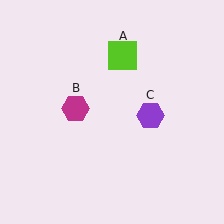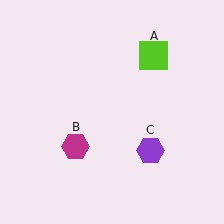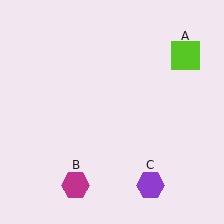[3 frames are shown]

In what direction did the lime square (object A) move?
The lime square (object A) moved right.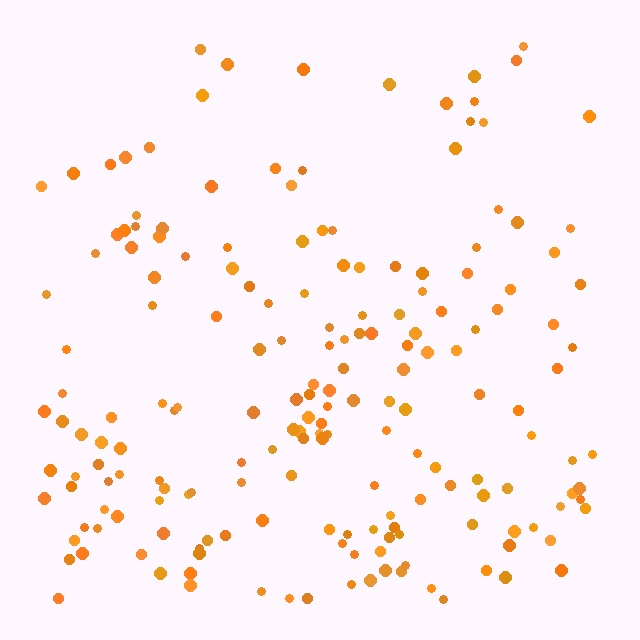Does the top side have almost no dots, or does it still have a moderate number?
Still a moderate number, just noticeably fewer than the bottom.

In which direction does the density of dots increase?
From top to bottom, with the bottom side densest.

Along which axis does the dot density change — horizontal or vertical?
Vertical.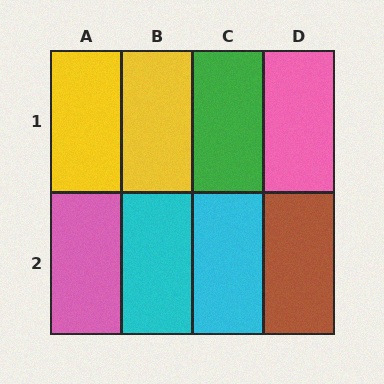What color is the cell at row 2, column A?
Pink.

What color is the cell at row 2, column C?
Cyan.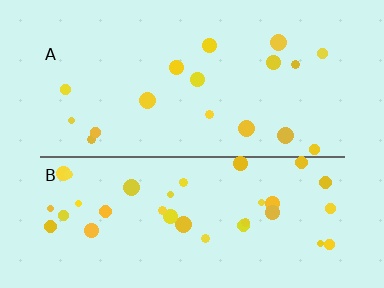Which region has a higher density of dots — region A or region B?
B (the bottom).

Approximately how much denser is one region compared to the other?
Approximately 2.1× — region B over region A.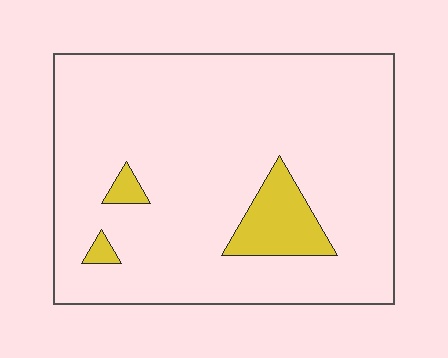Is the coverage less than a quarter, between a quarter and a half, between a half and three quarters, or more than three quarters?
Less than a quarter.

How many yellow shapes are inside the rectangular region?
3.